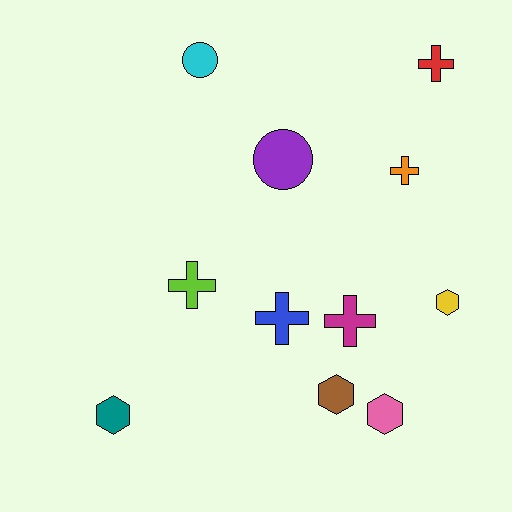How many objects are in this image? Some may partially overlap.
There are 11 objects.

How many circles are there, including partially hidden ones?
There are 2 circles.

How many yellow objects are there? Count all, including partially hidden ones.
There is 1 yellow object.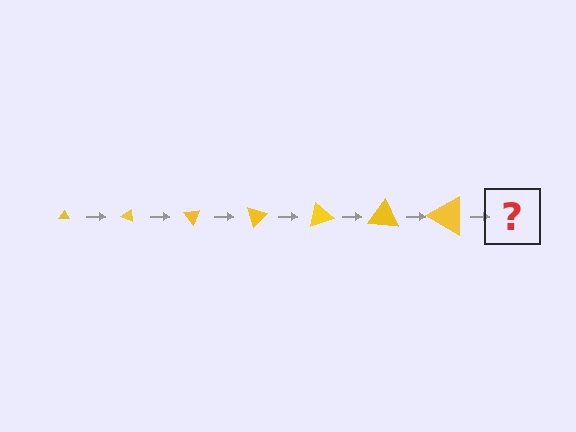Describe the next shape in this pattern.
It should be a triangle, larger than the previous one and rotated 175 degrees from the start.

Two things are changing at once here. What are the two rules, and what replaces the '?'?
The two rules are that the triangle grows larger each step and it rotates 25 degrees each step. The '?' should be a triangle, larger than the previous one and rotated 175 degrees from the start.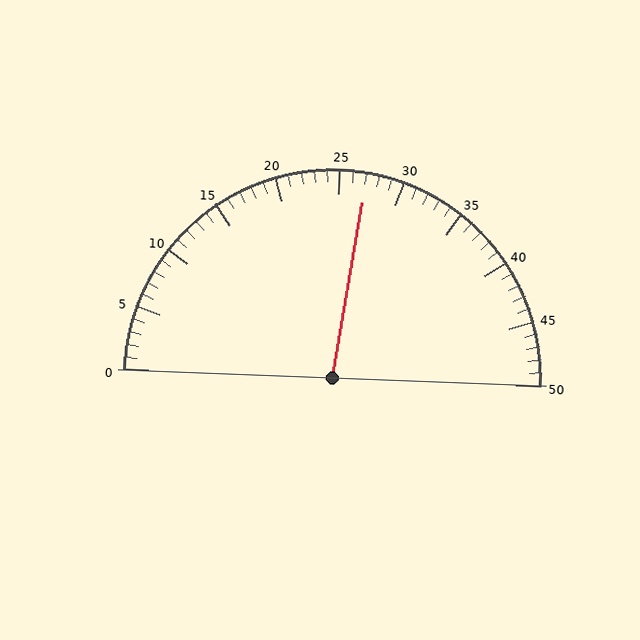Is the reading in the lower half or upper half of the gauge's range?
The reading is in the upper half of the range (0 to 50).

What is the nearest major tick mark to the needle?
The nearest major tick mark is 25.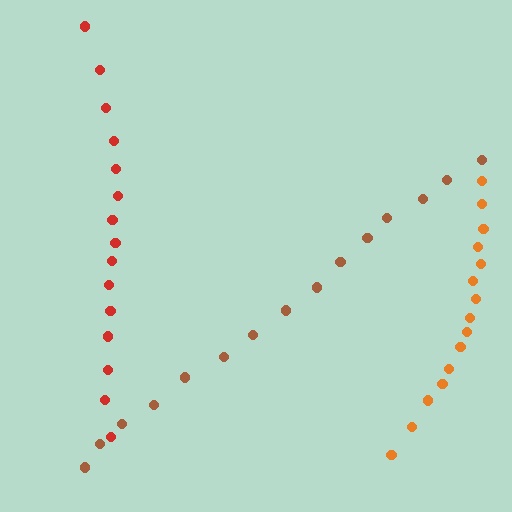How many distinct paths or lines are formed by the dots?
There are 3 distinct paths.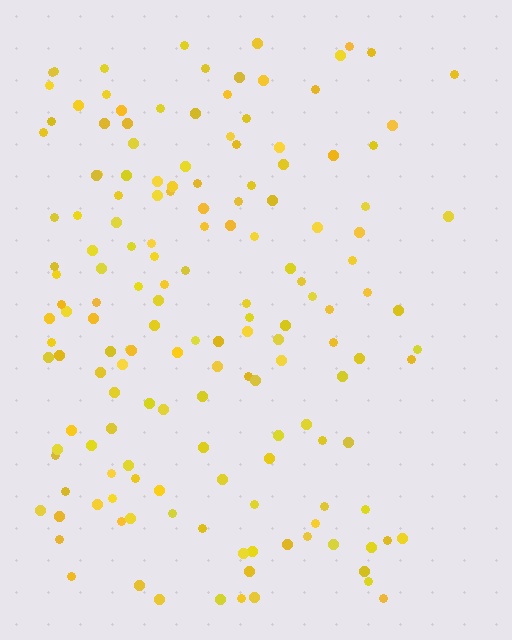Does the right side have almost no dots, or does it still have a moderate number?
Still a moderate number, just noticeably fewer than the left.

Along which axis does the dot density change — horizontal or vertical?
Horizontal.